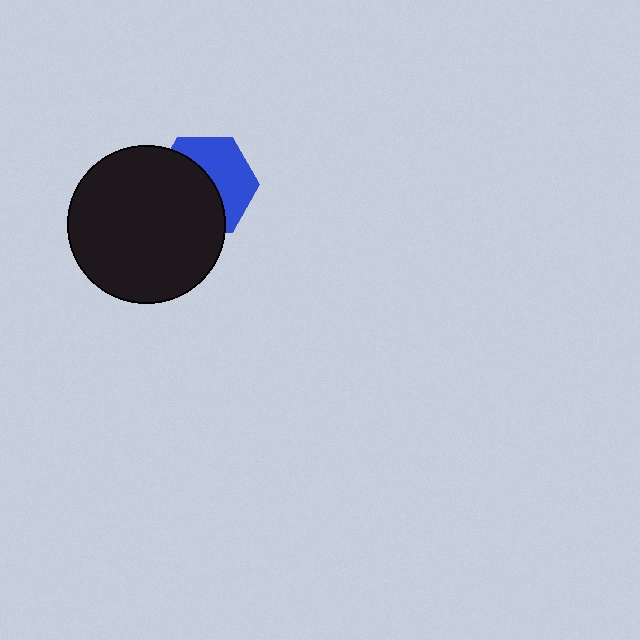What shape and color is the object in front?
The object in front is a black circle.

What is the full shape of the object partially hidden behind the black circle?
The partially hidden object is a blue hexagon.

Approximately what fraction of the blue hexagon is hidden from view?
Roughly 54% of the blue hexagon is hidden behind the black circle.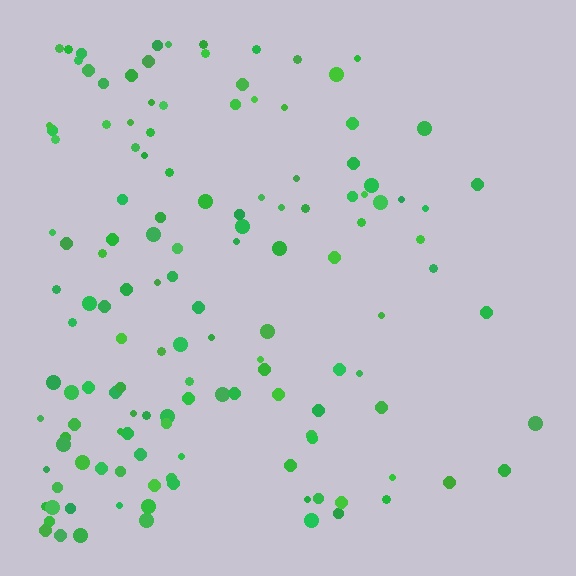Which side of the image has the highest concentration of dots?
The left.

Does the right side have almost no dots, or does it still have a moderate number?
Still a moderate number, just noticeably fewer than the left.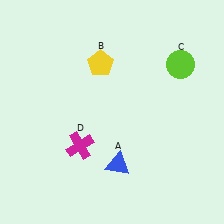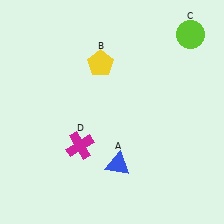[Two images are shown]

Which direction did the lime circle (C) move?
The lime circle (C) moved up.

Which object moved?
The lime circle (C) moved up.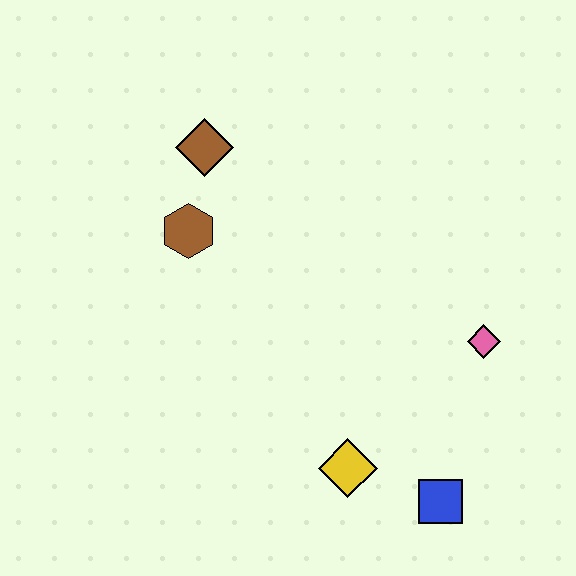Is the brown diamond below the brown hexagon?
No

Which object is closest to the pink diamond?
The blue square is closest to the pink diamond.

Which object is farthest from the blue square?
The brown diamond is farthest from the blue square.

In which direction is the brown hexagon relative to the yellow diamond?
The brown hexagon is above the yellow diamond.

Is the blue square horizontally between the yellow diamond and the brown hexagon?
No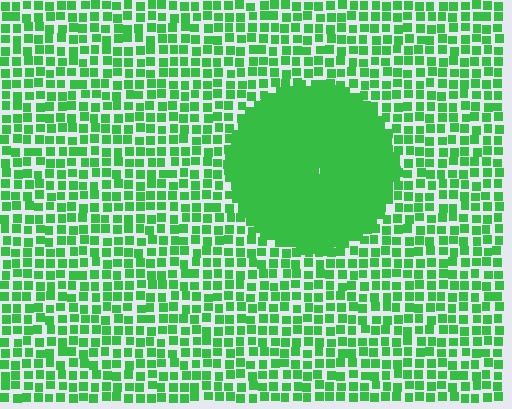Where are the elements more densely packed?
The elements are more densely packed inside the circle boundary.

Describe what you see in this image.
The image contains small green elements arranged at two different densities. A circle-shaped region is visible where the elements are more densely packed than the surrounding area.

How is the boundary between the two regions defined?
The boundary is defined by a change in element density (approximately 2.4x ratio). All elements are the same color, size, and shape.